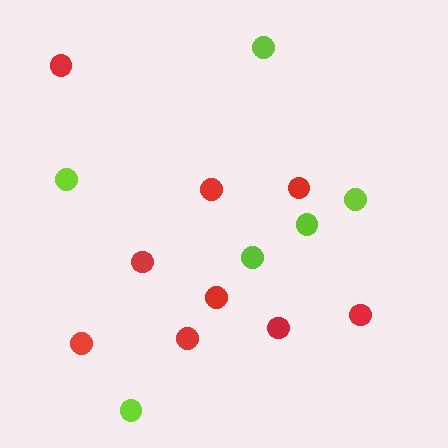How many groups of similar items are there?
There are 2 groups: one group of red circles (9) and one group of lime circles (6).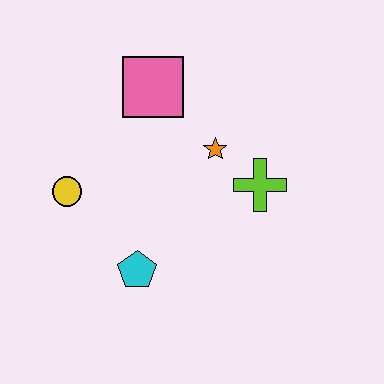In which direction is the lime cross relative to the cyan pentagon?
The lime cross is to the right of the cyan pentagon.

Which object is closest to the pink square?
The orange star is closest to the pink square.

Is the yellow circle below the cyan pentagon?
No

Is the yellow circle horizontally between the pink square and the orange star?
No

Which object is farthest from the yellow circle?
The lime cross is farthest from the yellow circle.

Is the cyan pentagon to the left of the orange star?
Yes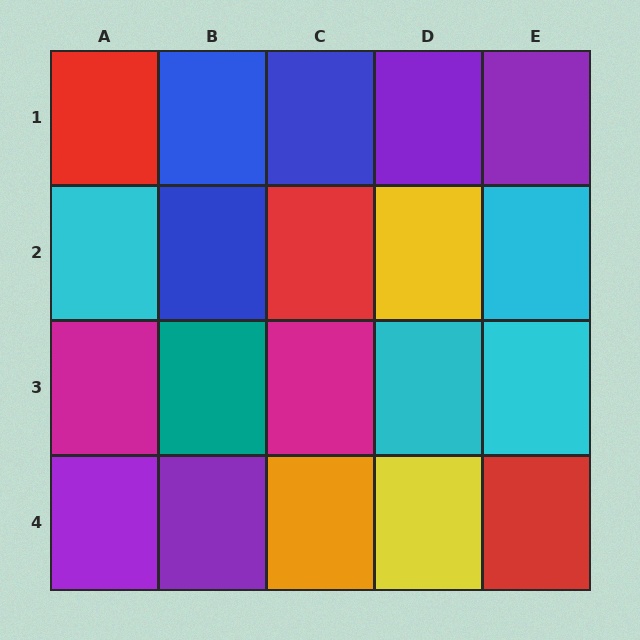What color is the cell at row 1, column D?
Purple.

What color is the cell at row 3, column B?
Teal.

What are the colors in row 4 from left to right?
Purple, purple, orange, yellow, red.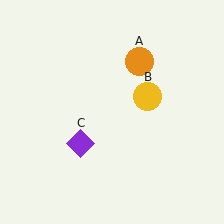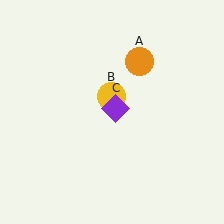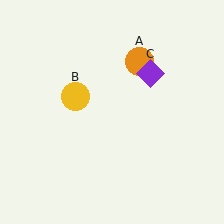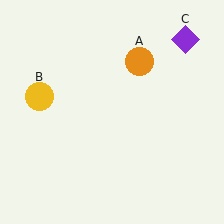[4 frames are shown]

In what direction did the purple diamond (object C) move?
The purple diamond (object C) moved up and to the right.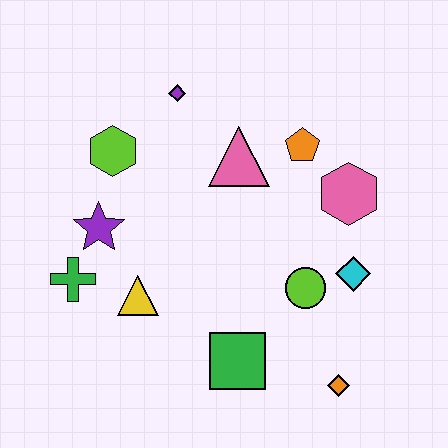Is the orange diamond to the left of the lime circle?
No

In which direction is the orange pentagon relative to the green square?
The orange pentagon is above the green square.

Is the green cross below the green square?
No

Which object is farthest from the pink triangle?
The orange diamond is farthest from the pink triangle.